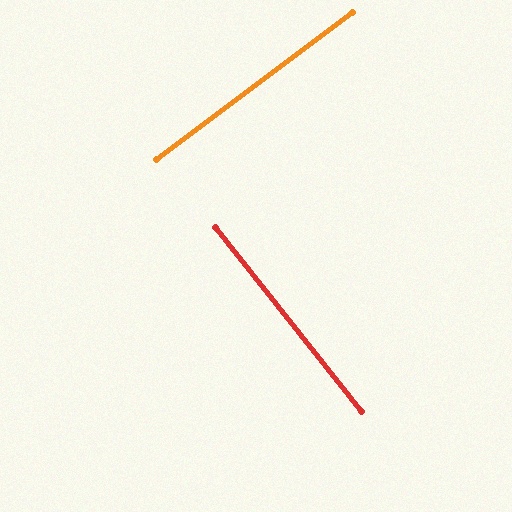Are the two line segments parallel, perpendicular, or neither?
Perpendicular — they meet at approximately 89°.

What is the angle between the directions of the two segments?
Approximately 89 degrees.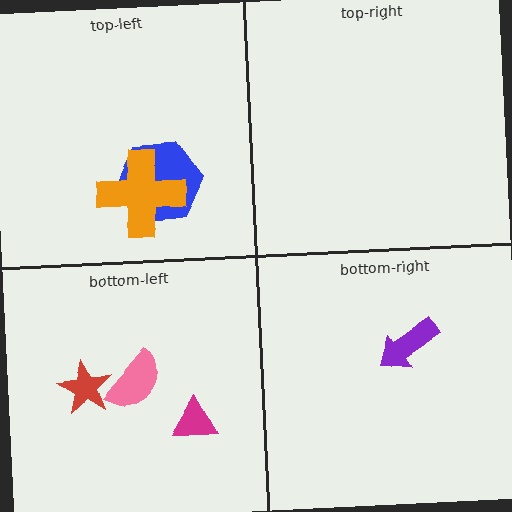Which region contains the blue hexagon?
The top-left region.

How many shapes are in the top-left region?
2.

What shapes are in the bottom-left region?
The red star, the magenta triangle, the pink semicircle.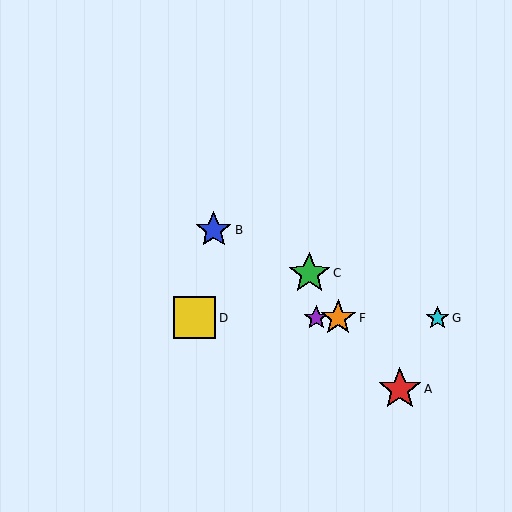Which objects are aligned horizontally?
Objects D, E, F, G are aligned horizontally.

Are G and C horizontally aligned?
No, G is at y≈318 and C is at y≈273.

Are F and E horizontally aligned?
Yes, both are at y≈318.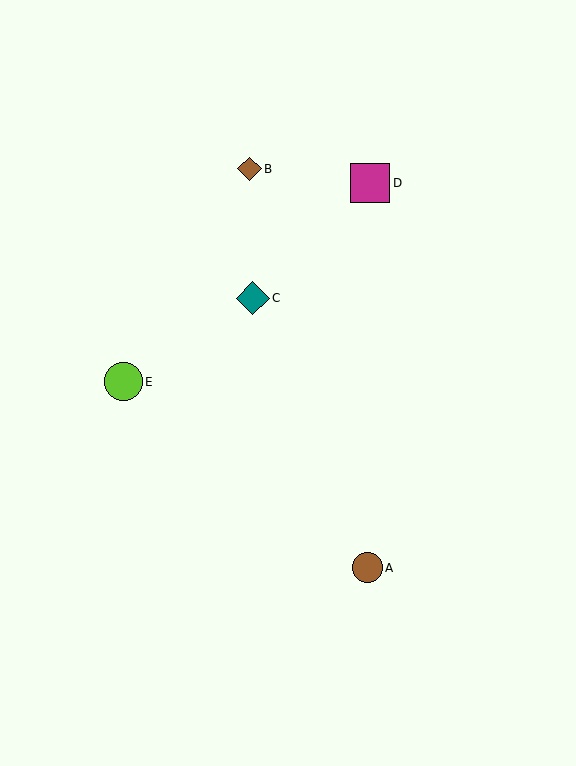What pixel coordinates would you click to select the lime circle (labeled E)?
Click at (123, 382) to select the lime circle E.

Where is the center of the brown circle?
The center of the brown circle is at (367, 568).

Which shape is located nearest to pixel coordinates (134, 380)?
The lime circle (labeled E) at (123, 382) is nearest to that location.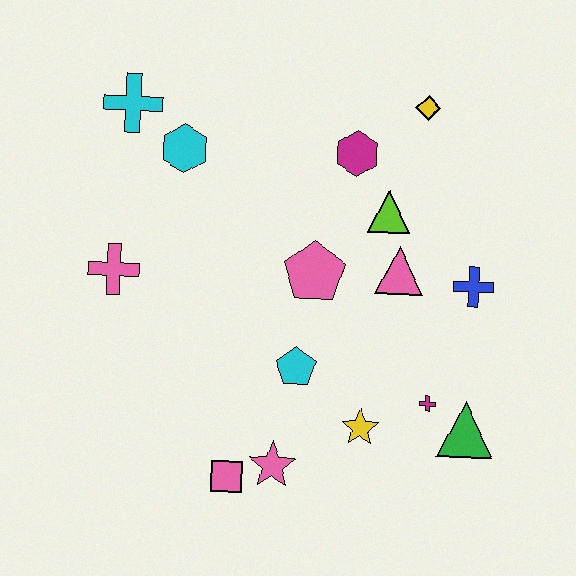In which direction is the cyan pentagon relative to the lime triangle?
The cyan pentagon is below the lime triangle.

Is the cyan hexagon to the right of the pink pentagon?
No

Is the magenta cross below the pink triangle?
Yes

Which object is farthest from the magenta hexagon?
The pink square is farthest from the magenta hexagon.